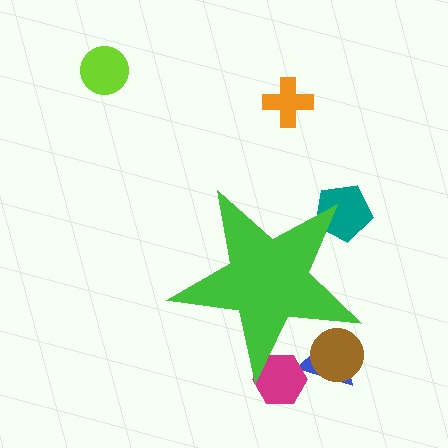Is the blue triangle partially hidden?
Yes, the blue triangle is partially hidden behind the green star.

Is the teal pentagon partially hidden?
Yes, the teal pentagon is partially hidden behind the green star.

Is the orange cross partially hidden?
No, the orange cross is fully visible.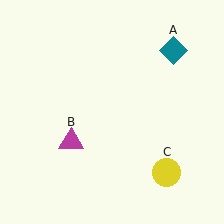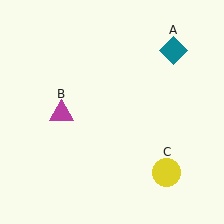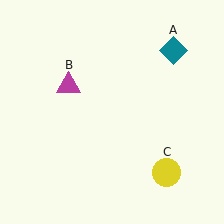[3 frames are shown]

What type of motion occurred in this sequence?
The magenta triangle (object B) rotated clockwise around the center of the scene.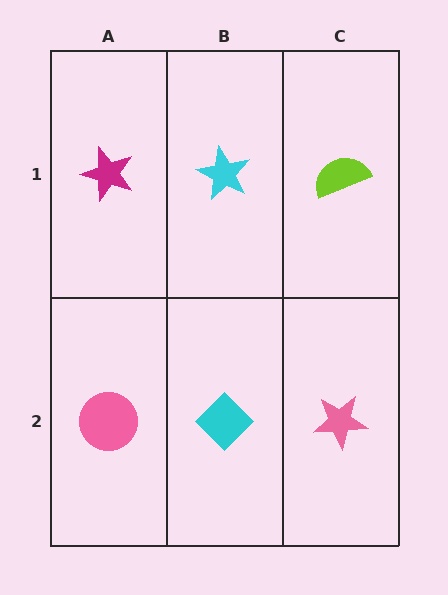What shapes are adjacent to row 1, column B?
A cyan diamond (row 2, column B), a magenta star (row 1, column A), a lime semicircle (row 1, column C).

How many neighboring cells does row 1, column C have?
2.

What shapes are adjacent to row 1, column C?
A pink star (row 2, column C), a cyan star (row 1, column B).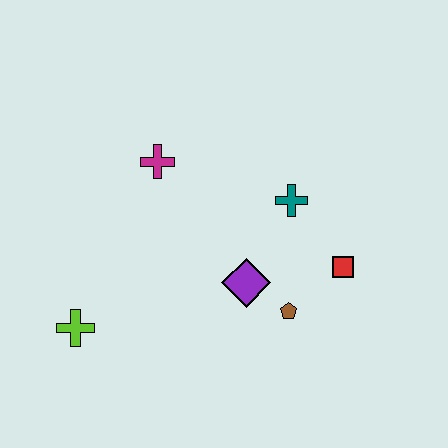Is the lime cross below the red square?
Yes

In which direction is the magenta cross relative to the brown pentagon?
The magenta cross is above the brown pentagon.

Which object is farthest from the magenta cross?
The red square is farthest from the magenta cross.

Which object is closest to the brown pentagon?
The purple diamond is closest to the brown pentagon.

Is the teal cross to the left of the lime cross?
No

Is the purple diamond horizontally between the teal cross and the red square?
No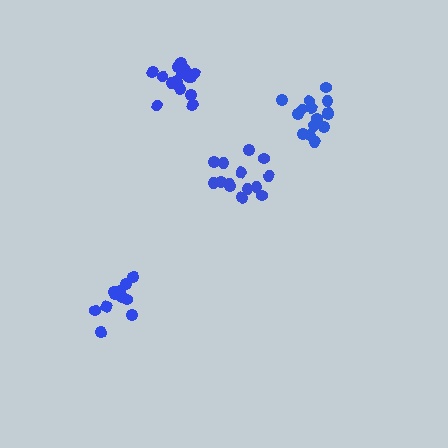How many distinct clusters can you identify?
There are 4 distinct clusters.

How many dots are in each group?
Group 1: 14 dots, Group 2: 16 dots, Group 3: 11 dots, Group 4: 17 dots (58 total).